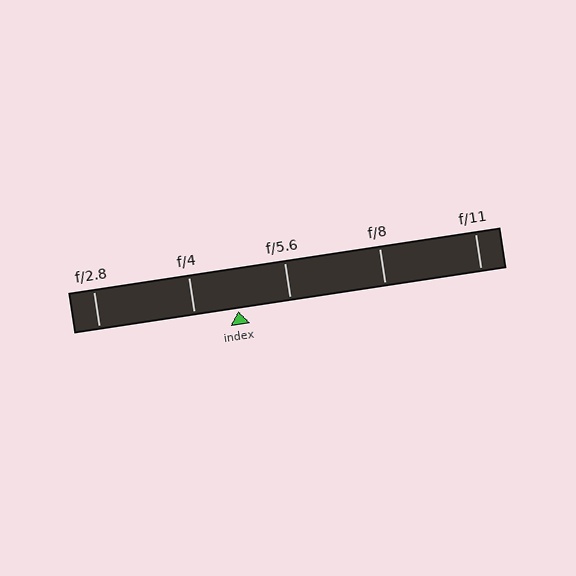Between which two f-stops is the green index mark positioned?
The index mark is between f/4 and f/5.6.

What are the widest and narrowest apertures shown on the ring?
The widest aperture shown is f/2.8 and the narrowest is f/11.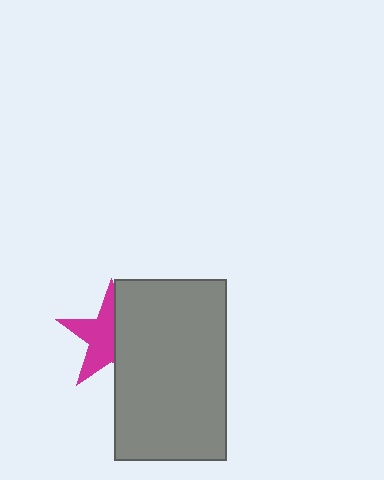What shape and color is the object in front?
The object in front is a gray rectangle.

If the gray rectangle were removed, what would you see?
You would see the complete magenta star.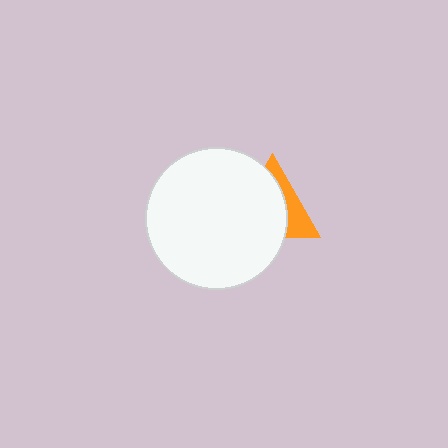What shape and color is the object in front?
The object in front is a white circle.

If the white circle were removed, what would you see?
You would see the complete orange triangle.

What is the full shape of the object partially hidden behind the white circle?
The partially hidden object is an orange triangle.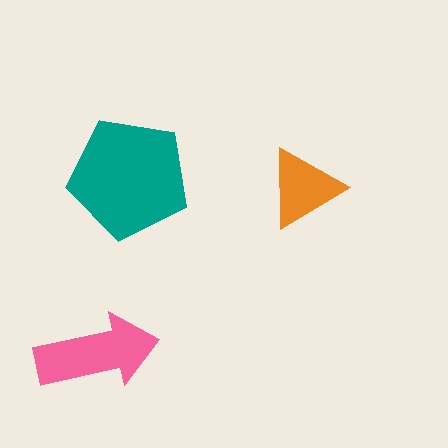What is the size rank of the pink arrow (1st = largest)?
2nd.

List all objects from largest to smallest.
The teal pentagon, the pink arrow, the orange triangle.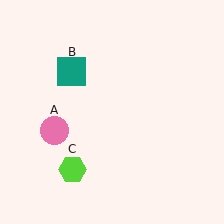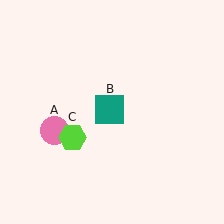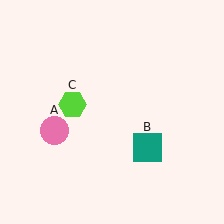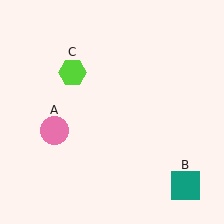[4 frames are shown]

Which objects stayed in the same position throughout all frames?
Pink circle (object A) remained stationary.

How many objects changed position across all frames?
2 objects changed position: teal square (object B), lime hexagon (object C).